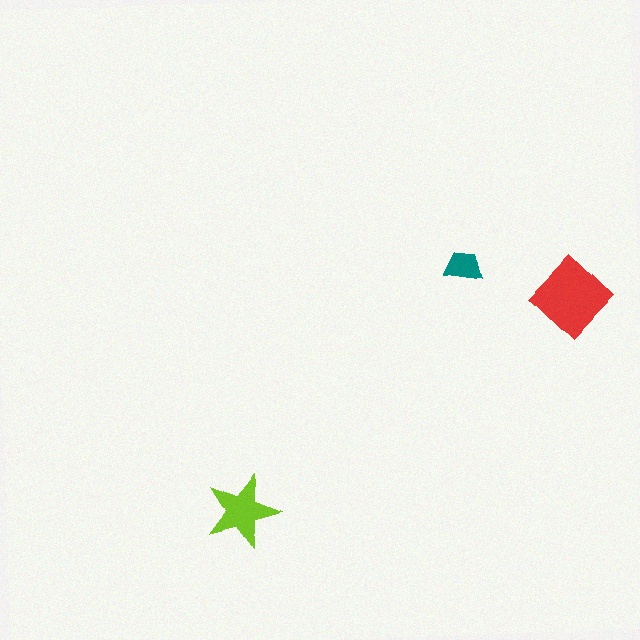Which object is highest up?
The teal trapezoid is topmost.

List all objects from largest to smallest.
The red diamond, the lime star, the teal trapezoid.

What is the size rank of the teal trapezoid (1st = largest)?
3rd.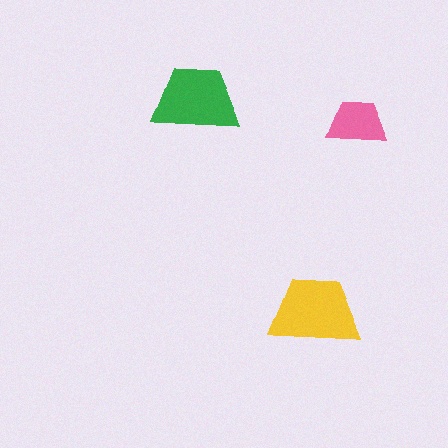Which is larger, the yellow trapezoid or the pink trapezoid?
The yellow one.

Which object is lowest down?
The yellow trapezoid is bottommost.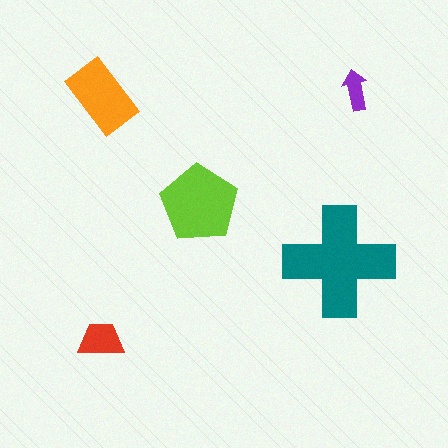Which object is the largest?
The teal cross.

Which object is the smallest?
The purple arrow.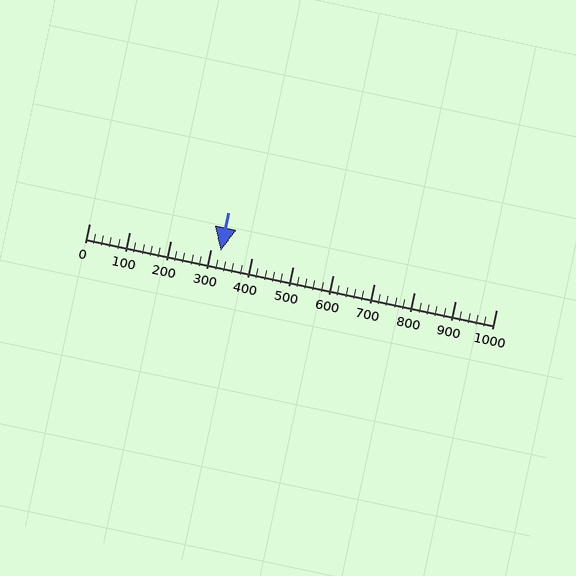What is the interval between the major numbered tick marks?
The major tick marks are spaced 100 units apart.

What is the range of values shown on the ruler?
The ruler shows values from 0 to 1000.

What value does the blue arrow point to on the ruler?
The blue arrow points to approximately 324.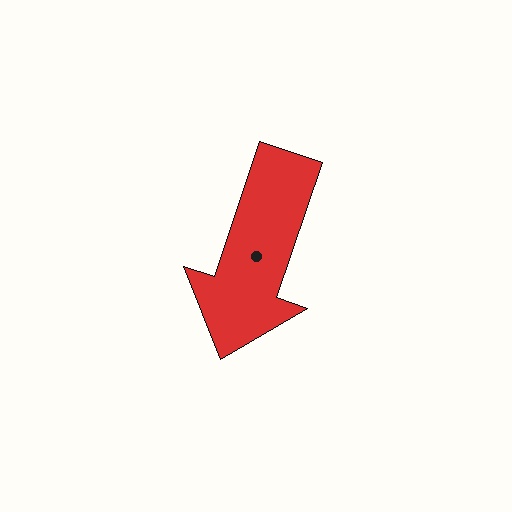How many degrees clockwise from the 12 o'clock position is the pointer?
Approximately 199 degrees.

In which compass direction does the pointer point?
South.